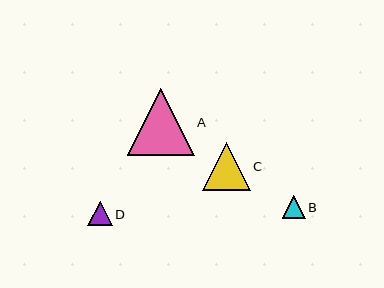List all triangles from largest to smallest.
From largest to smallest: A, C, D, B.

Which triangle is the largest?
Triangle A is the largest with a size of approximately 67 pixels.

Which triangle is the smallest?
Triangle B is the smallest with a size of approximately 23 pixels.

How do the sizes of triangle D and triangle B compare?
Triangle D and triangle B are approximately the same size.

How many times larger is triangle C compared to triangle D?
Triangle C is approximately 2.0 times the size of triangle D.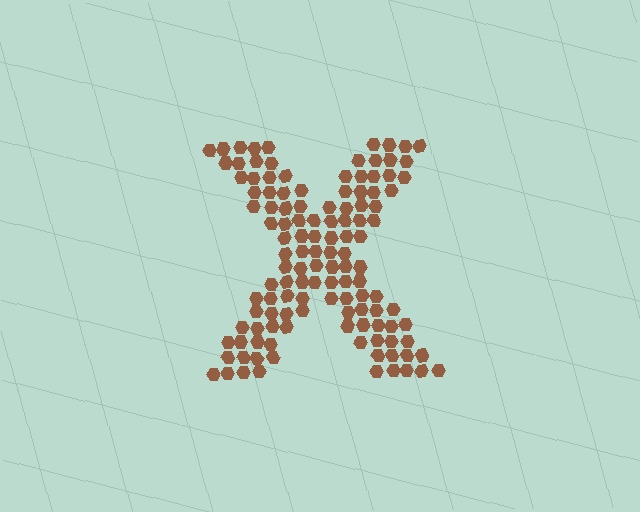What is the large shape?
The large shape is the letter X.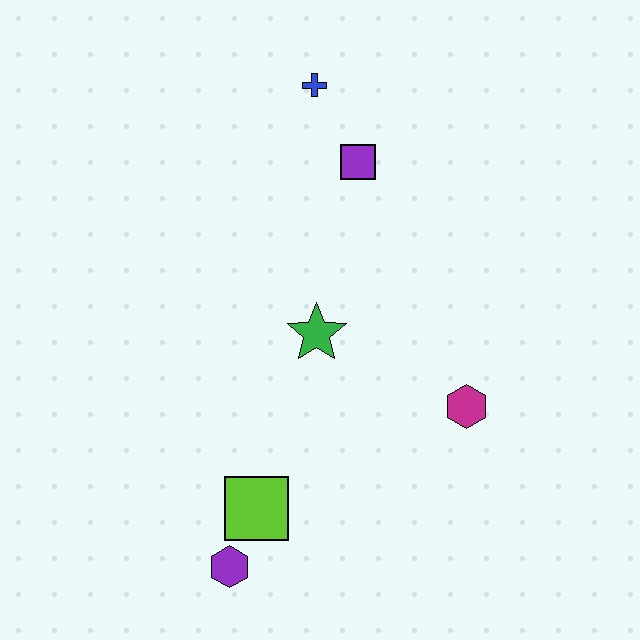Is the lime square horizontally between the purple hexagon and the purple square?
Yes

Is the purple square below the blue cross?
Yes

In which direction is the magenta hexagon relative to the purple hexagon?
The magenta hexagon is to the right of the purple hexagon.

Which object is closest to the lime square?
The purple hexagon is closest to the lime square.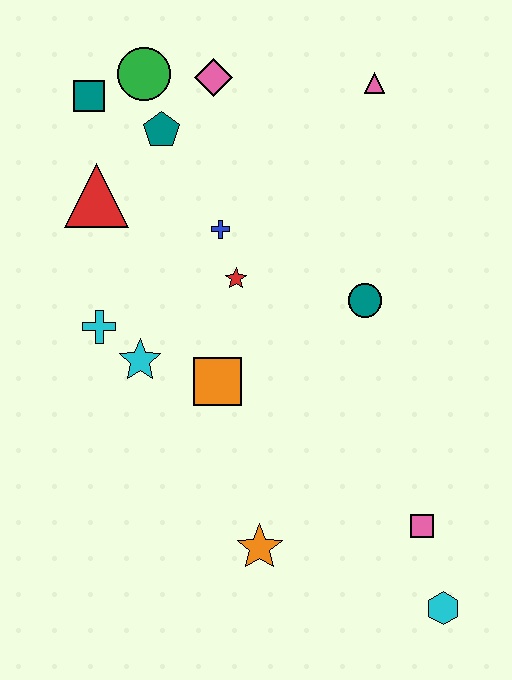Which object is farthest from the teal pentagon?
The cyan hexagon is farthest from the teal pentagon.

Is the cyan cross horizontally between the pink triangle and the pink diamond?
No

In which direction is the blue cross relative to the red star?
The blue cross is above the red star.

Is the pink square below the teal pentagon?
Yes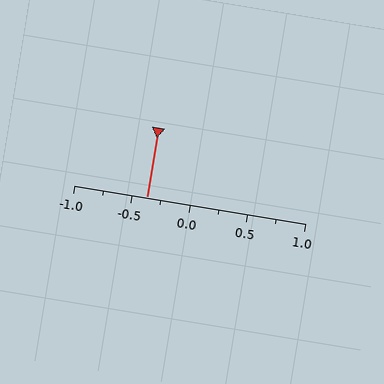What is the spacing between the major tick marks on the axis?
The major ticks are spaced 0.5 apart.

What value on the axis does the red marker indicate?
The marker indicates approximately -0.38.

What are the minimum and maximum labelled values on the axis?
The axis runs from -1.0 to 1.0.